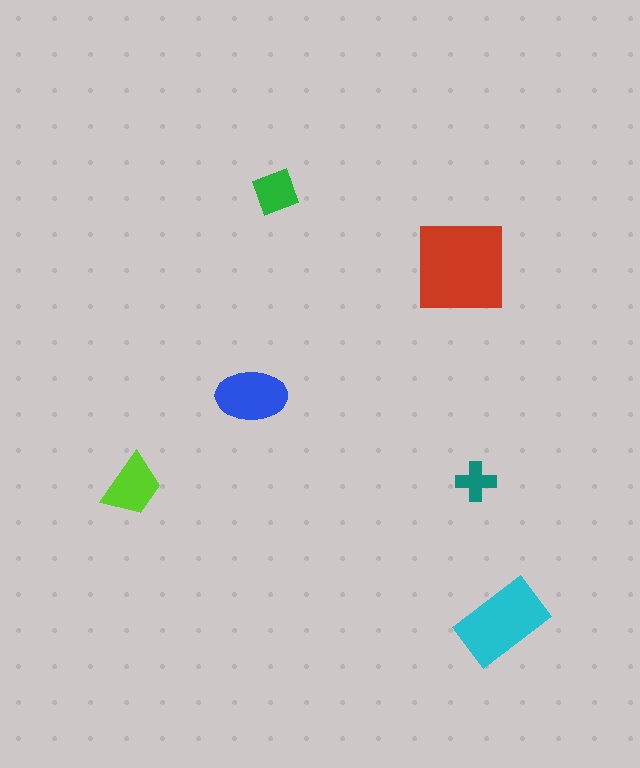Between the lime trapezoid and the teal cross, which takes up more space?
The lime trapezoid.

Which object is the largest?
The red square.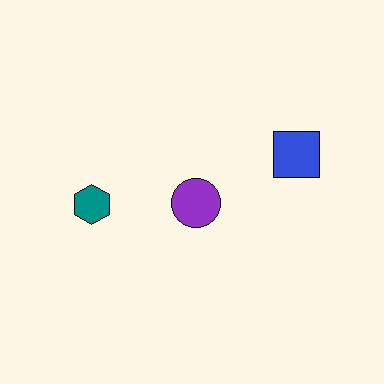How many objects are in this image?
There are 3 objects.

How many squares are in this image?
There is 1 square.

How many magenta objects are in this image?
There are no magenta objects.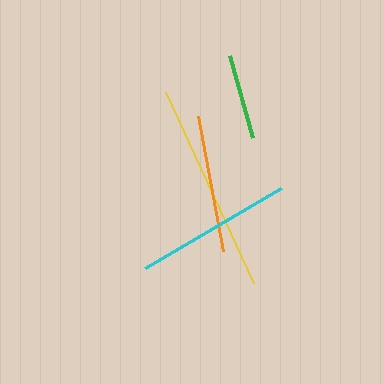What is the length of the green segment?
The green segment is approximately 85 pixels long.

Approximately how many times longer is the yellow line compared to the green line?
The yellow line is approximately 2.5 times the length of the green line.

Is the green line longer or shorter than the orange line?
The orange line is longer than the green line.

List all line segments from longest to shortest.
From longest to shortest: yellow, cyan, orange, green.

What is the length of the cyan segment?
The cyan segment is approximately 158 pixels long.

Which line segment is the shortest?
The green line is the shortest at approximately 85 pixels.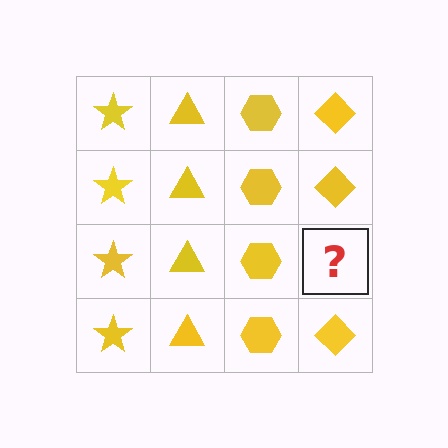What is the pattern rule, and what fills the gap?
The rule is that each column has a consistent shape. The gap should be filled with a yellow diamond.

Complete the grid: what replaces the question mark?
The question mark should be replaced with a yellow diamond.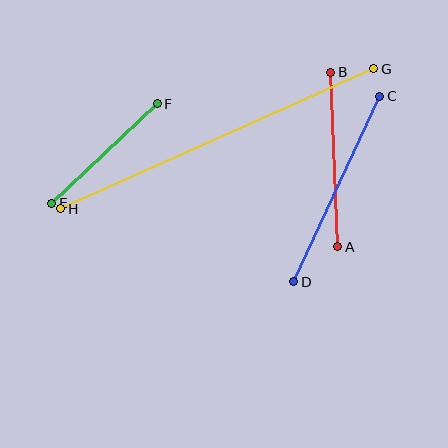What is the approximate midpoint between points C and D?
The midpoint is at approximately (337, 189) pixels.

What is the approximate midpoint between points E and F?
The midpoint is at approximately (105, 154) pixels.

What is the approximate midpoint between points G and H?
The midpoint is at approximately (217, 139) pixels.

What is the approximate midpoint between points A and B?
The midpoint is at approximately (334, 160) pixels.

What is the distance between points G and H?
The distance is approximately 343 pixels.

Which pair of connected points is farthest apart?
Points G and H are farthest apart.